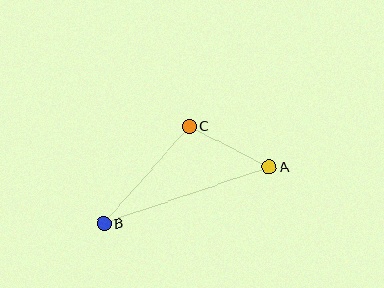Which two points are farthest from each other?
Points A and B are farthest from each other.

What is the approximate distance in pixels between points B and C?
The distance between B and C is approximately 129 pixels.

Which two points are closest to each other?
Points A and C are closest to each other.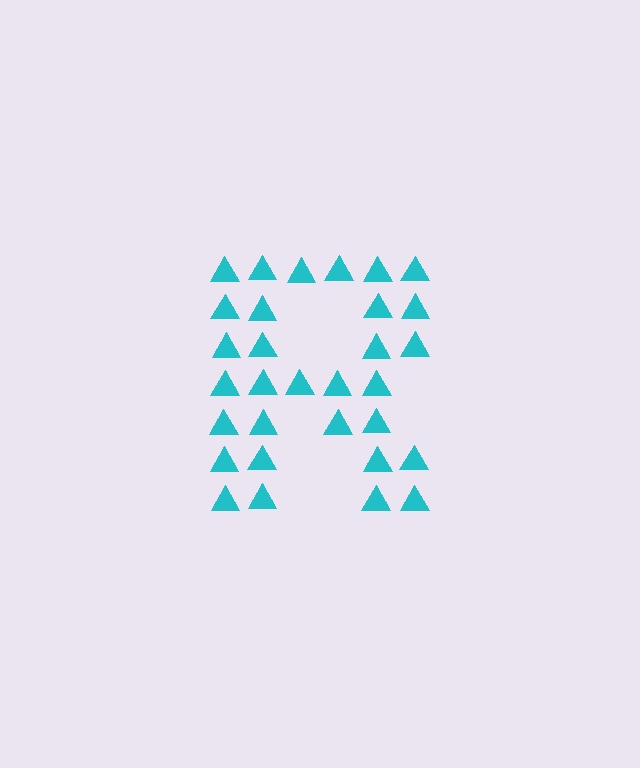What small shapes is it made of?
It is made of small triangles.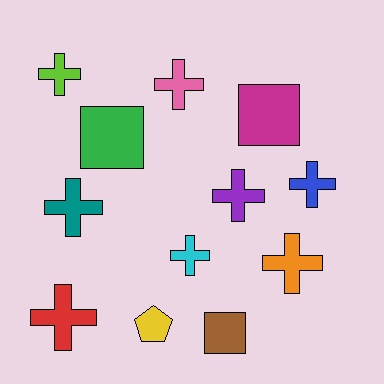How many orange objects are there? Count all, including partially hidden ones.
There is 1 orange object.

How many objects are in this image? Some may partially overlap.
There are 12 objects.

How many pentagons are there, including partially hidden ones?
There is 1 pentagon.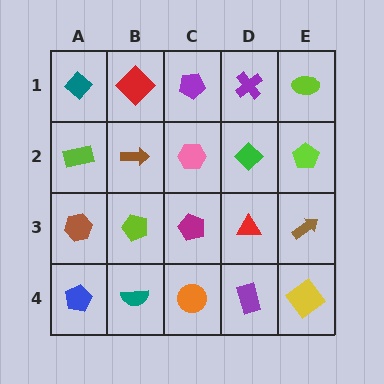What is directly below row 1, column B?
A brown arrow.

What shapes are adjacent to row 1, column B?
A brown arrow (row 2, column B), a teal diamond (row 1, column A), a purple pentagon (row 1, column C).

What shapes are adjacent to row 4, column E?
A brown arrow (row 3, column E), a purple rectangle (row 4, column D).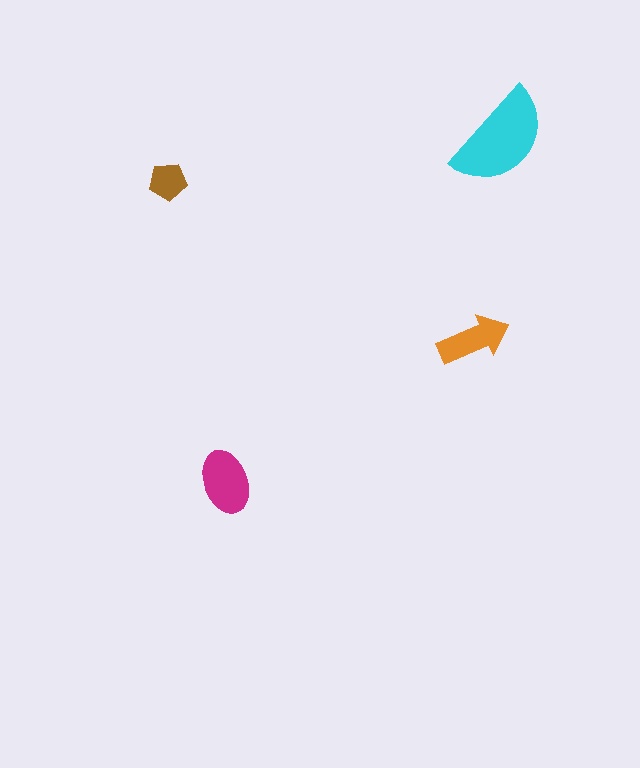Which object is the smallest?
The brown pentagon.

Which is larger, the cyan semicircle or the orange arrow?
The cyan semicircle.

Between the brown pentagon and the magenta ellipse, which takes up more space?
The magenta ellipse.